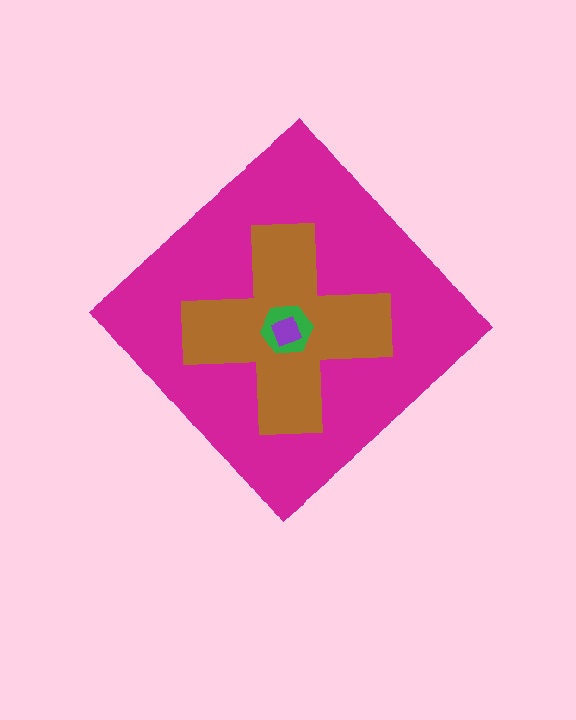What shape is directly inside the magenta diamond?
The brown cross.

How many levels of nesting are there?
4.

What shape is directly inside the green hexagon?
The purple square.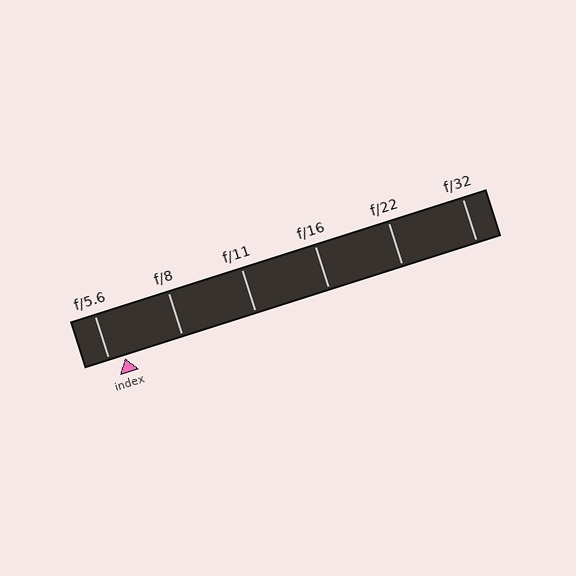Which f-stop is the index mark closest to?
The index mark is closest to f/5.6.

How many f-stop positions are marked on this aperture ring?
There are 6 f-stop positions marked.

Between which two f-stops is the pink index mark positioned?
The index mark is between f/5.6 and f/8.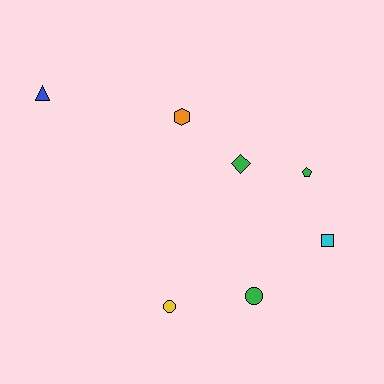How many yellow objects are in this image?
There is 1 yellow object.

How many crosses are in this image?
There are no crosses.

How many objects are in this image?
There are 7 objects.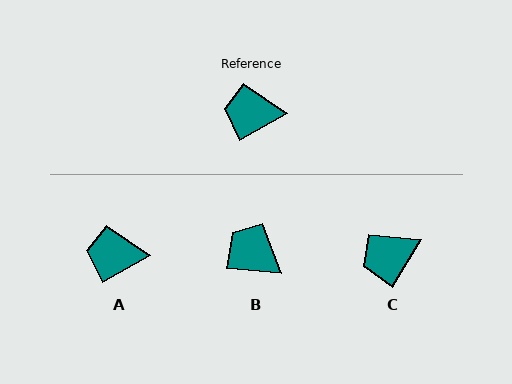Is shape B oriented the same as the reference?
No, it is off by about 35 degrees.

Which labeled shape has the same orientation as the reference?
A.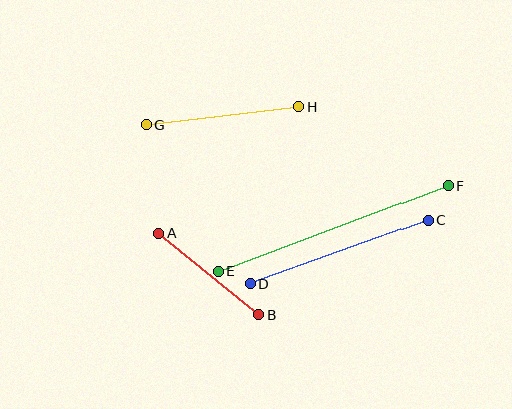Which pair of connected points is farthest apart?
Points E and F are farthest apart.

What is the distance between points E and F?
The distance is approximately 246 pixels.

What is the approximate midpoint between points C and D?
The midpoint is at approximately (339, 252) pixels.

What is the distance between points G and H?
The distance is approximately 154 pixels.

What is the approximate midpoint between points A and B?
The midpoint is at approximately (208, 274) pixels.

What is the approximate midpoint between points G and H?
The midpoint is at approximately (223, 116) pixels.